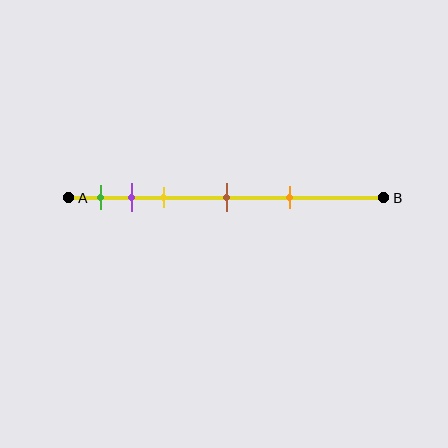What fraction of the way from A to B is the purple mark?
The purple mark is approximately 20% (0.2) of the way from A to B.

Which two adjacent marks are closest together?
The purple and yellow marks are the closest adjacent pair.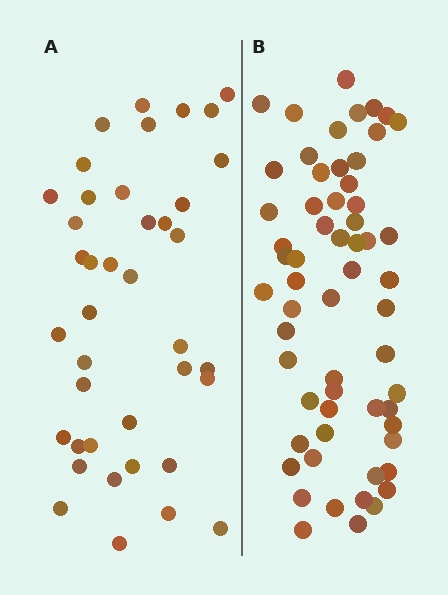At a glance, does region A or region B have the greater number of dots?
Region B (the right region) has more dots.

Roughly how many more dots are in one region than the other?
Region B has approximately 20 more dots than region A.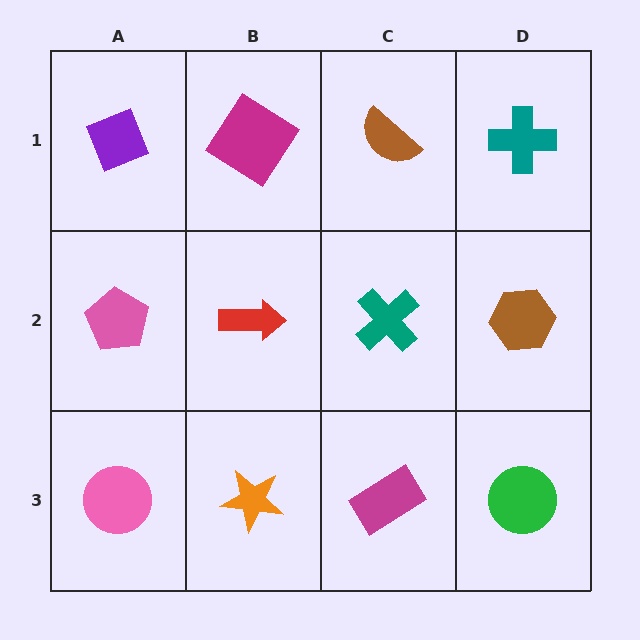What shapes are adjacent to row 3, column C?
A teal cross (row 2, column C), an orange star (row 3, column B), a green circle (row 3, column D).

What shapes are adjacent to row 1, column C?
A teal cross (row 2, column C), a magenta diamond (row 1, column B), a teal cross (row 1, column D).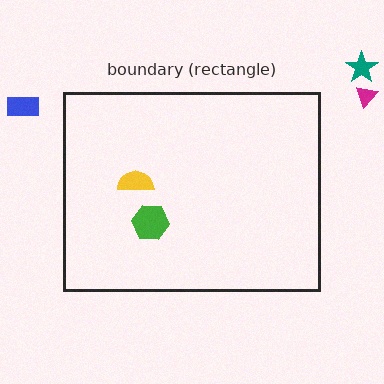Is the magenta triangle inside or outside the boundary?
Outside.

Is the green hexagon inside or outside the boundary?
Inside.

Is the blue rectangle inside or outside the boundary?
Outside.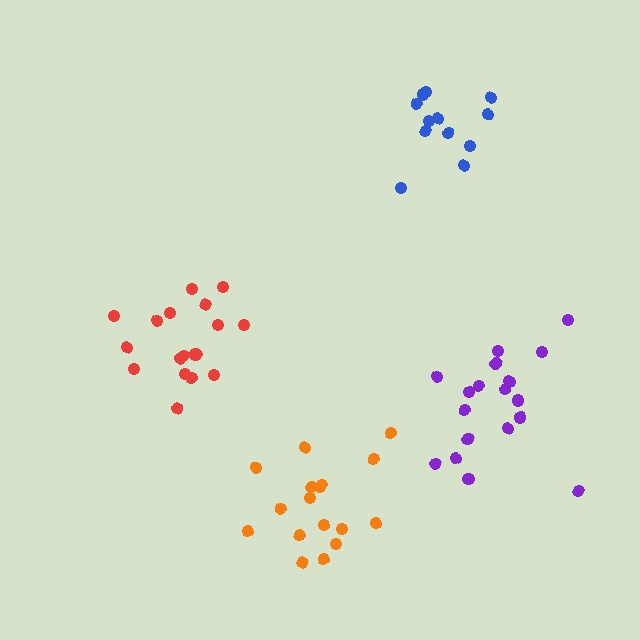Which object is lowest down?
The orange cluster is bottommost.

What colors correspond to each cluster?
The clusters are colored: purple, orange, red, blue.